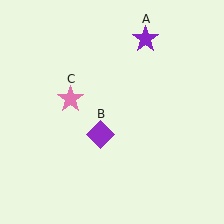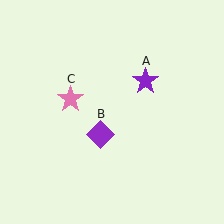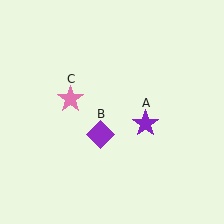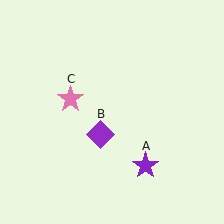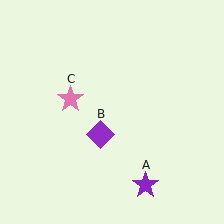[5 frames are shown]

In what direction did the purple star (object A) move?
The purple star (object A) moved down.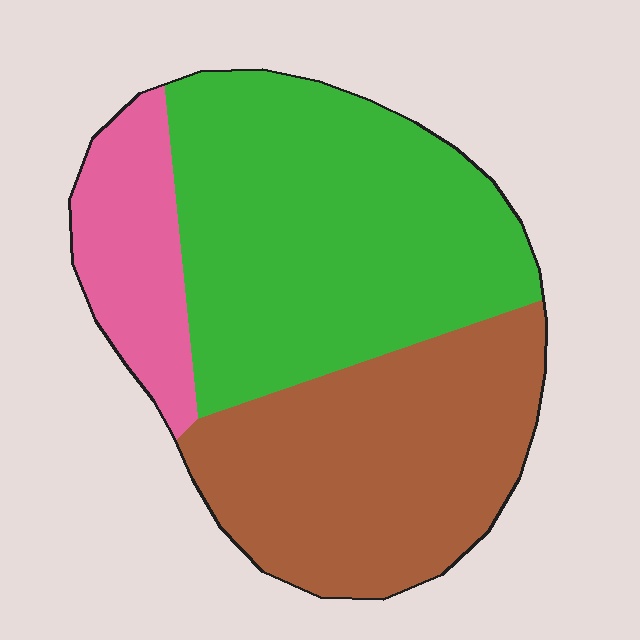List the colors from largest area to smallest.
From largest to smallest: green, brown, pink.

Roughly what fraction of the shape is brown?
Brown takes up between a quarter and a half of the shape.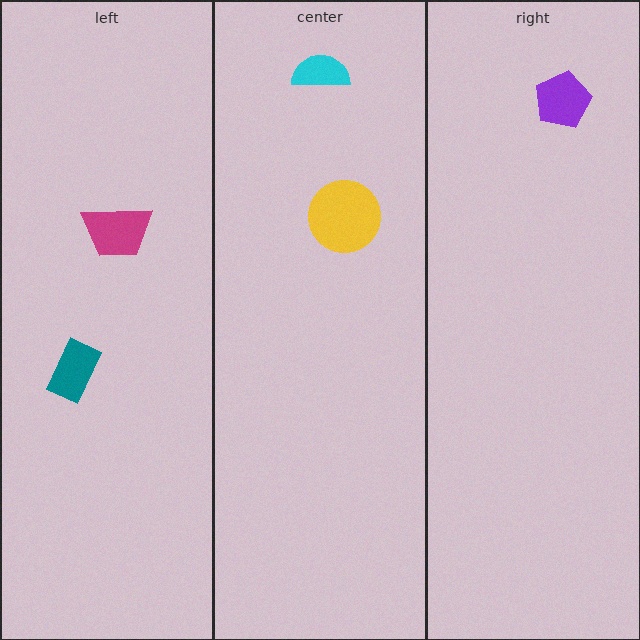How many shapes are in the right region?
1.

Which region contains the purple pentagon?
The right region.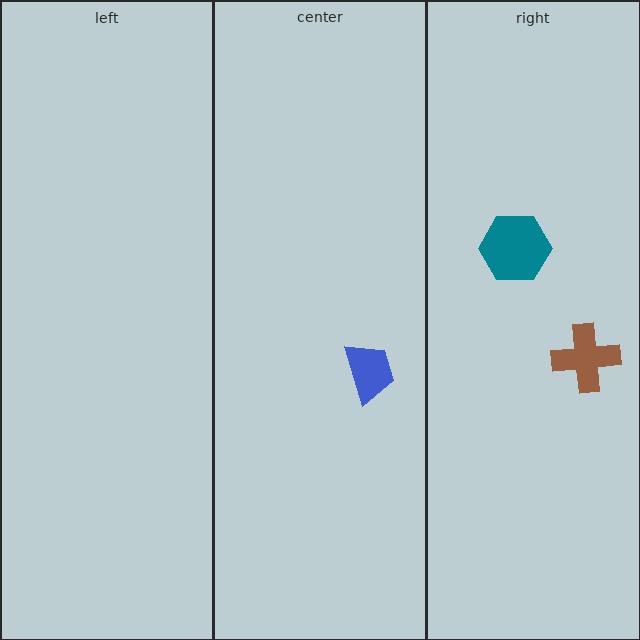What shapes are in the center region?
The blue trapezoid.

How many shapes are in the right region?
2.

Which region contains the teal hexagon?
The right region.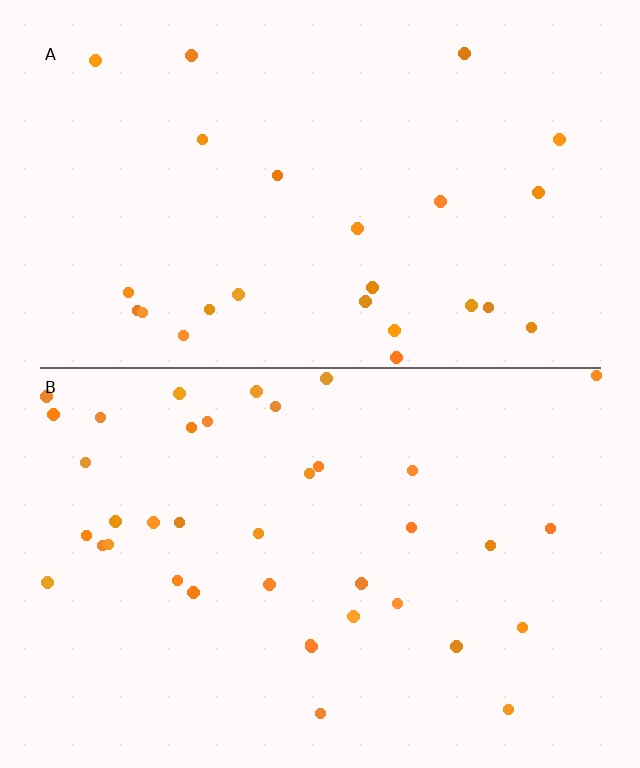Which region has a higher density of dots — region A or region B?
B (the bottom).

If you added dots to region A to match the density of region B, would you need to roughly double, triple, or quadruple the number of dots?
Approximately double.